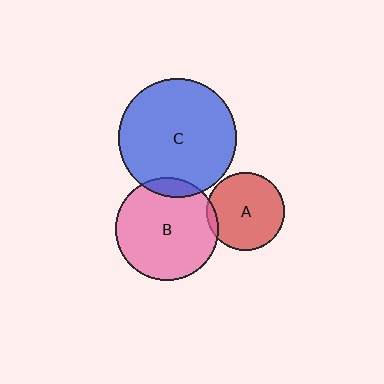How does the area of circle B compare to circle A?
Approximately 1.7 times.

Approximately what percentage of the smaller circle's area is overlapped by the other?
Approximately 5%.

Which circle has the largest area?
Circle C (blue).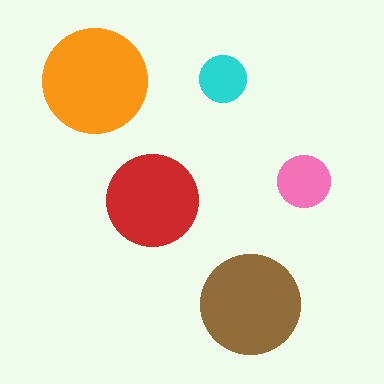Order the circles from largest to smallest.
the orange one, the brown one, the red one, the pink one, the cyan one.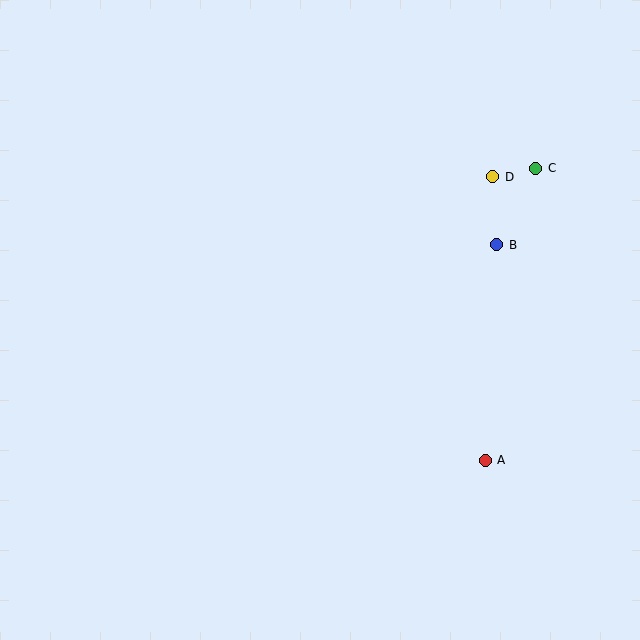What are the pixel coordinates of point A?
Point A is at (485, 460).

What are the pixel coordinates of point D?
Point D is at (493, 177).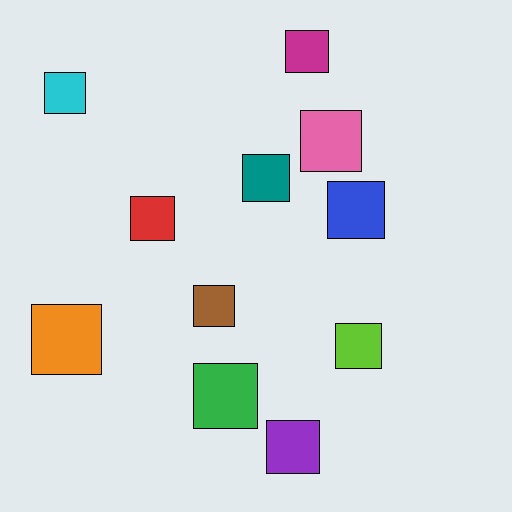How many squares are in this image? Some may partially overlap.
There are 11 squares.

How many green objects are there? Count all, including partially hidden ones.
There is 1 green object.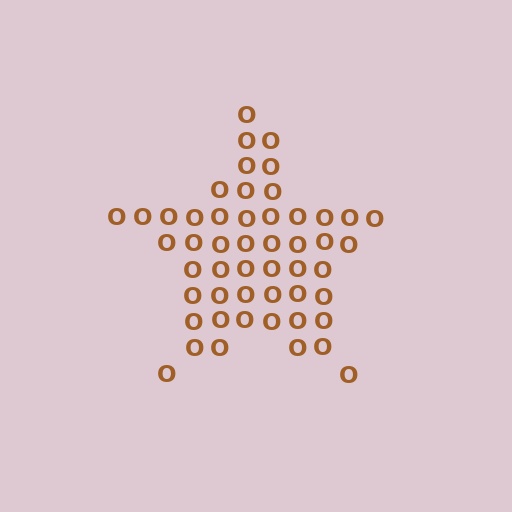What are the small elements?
The small elements are letter O's.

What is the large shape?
The large shape is a star.